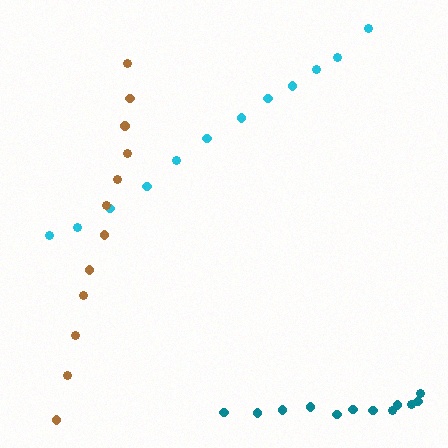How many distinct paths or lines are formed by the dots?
There are 3 distinct paths.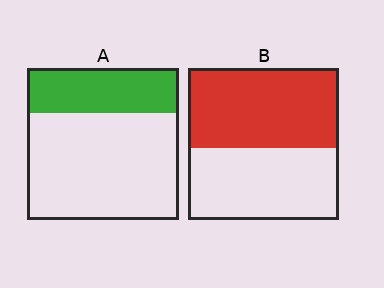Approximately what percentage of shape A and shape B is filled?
A is approximately 30% and B is approximately 55%.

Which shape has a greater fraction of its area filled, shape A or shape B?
Shape B.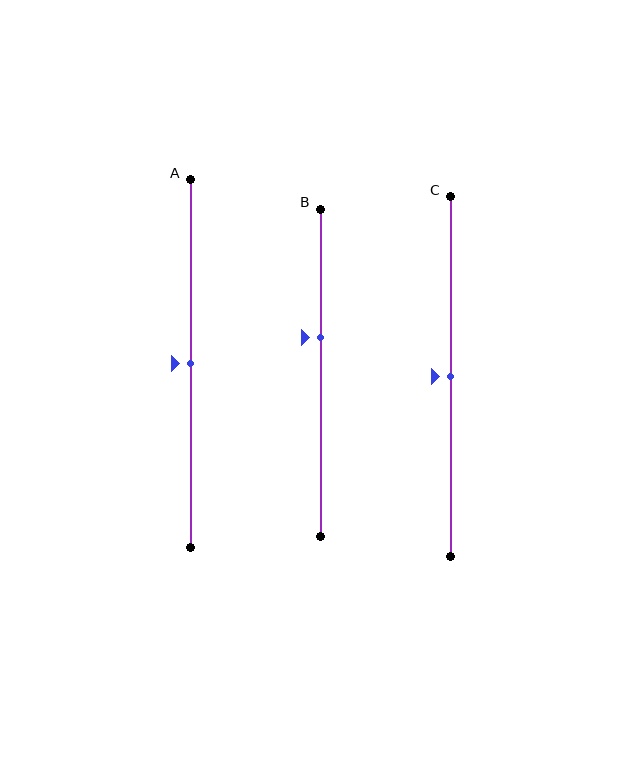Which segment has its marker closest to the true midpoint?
Segment A has its marker closest to the true midpoint.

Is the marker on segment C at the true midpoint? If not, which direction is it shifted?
Yes, the marker on segment C is at the true midpoint.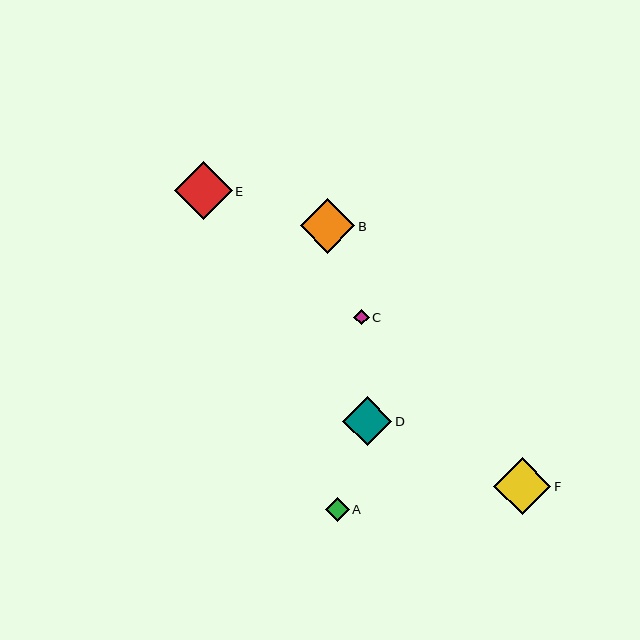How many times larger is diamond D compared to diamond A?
Diamond D is approximately 2.1 times the size of diamond A.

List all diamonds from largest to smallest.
From largest to smallest: E, F, B, D, A, C.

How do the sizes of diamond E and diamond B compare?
Diamond E and diamond B are approximately the same size.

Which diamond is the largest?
Diamond E is the largest with a size of approximately 58 pixels.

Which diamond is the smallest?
Diamond C is the smallest with a size of approximately 15 pixels.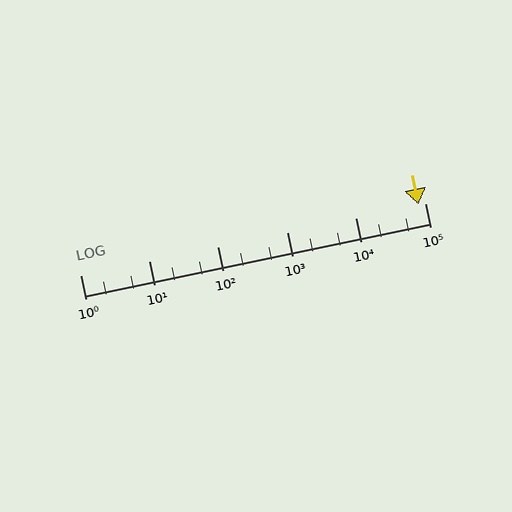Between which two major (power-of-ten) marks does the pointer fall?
The pointer is between 10000 and 100000.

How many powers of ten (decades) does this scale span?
The scale spans 5 decades, from 1 to 100000.